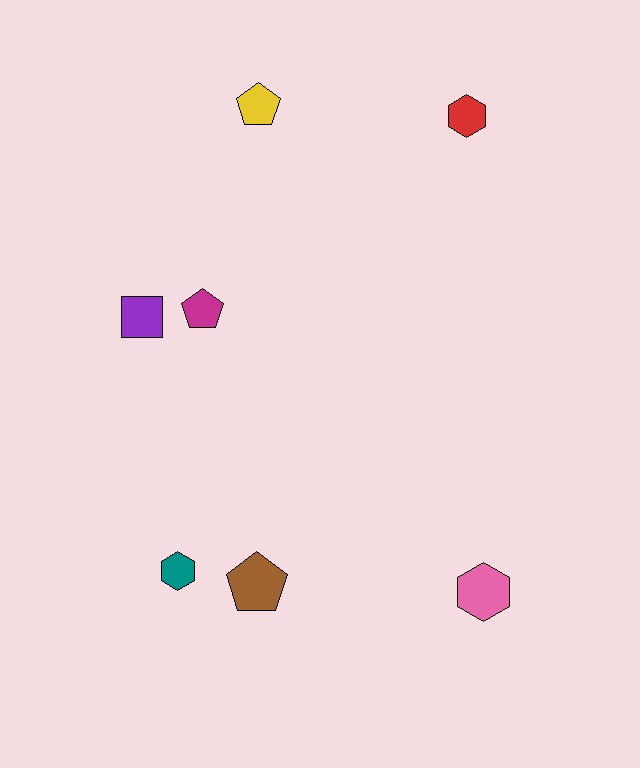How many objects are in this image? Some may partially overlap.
There are 7 objects.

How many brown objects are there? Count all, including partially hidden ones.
There is 1 brown object.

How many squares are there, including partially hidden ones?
There is 1 square.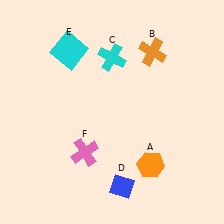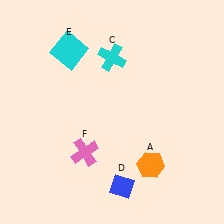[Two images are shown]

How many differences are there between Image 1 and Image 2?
There is 1 difference between the two images.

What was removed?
The orange cross (B) was removed in Image 2.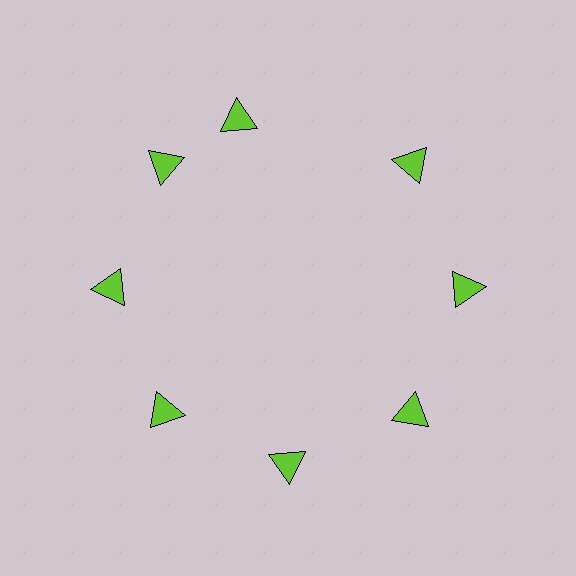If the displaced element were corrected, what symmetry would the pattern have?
It would have 8-fold rotational symmetry — the pattern would map onto itself every 45 degrees.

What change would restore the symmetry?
The symmetry would be restored by rotating it back into even spacing with its neighbors so that all 8 triangles sit at equal angles and equal distance from the center.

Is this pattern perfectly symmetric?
No. The 8 lime triangles are arranged in a ring, but one element near the 12 o'clock position is rotated out of alignment along the ring, breaking the 8-fold rotational symmetry.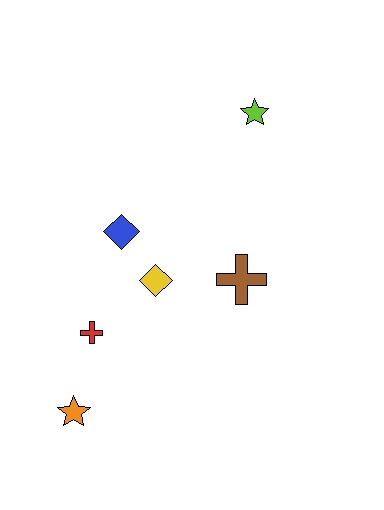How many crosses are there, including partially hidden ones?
There are 2 crosses.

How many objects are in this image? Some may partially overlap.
There are 6 objects.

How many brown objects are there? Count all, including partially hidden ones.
There is 1 brown object.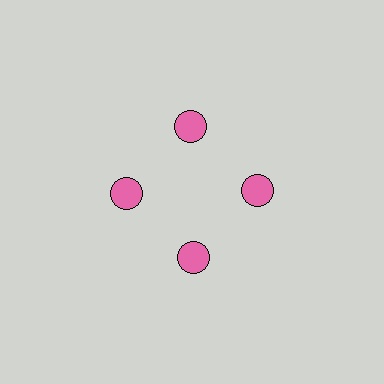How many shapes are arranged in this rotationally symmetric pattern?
There are 4 shapes, arranged in 4 groups of 1.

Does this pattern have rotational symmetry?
Yes, this pattern has 4-fold rotational symmetry. It looks the same after rotating 90 degrees around the center.